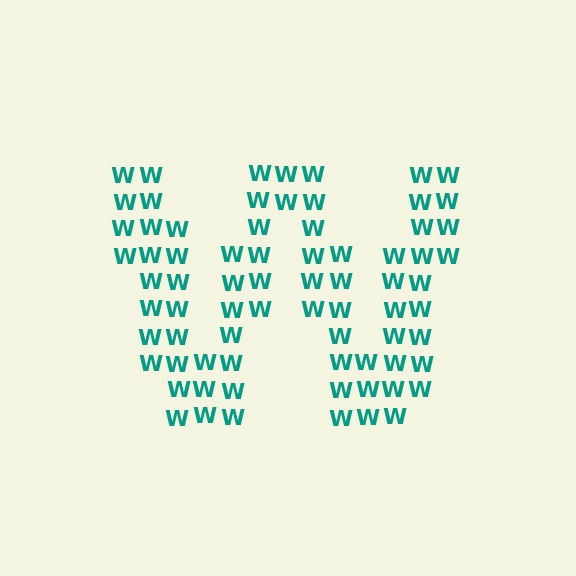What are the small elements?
The small elements are letter W's.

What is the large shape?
The large shape is the letter W.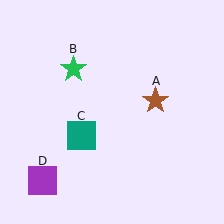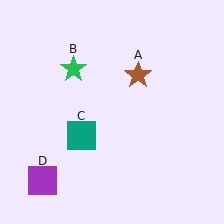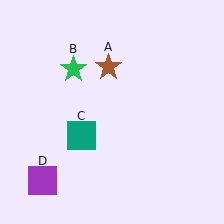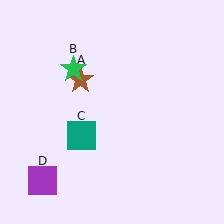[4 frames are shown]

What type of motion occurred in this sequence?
The brown star (object A) rotated counterclockwise around the center of the scene.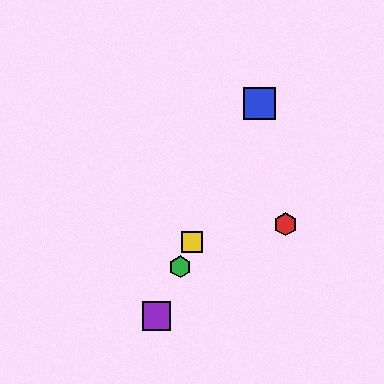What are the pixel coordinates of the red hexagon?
The red hexagon is at (285, 224).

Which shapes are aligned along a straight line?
The blue square, the green hexagon, the yellow square, the purple square are aligned along a straight line.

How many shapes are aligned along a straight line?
4 shapes (the blue square, the green hexagon, the yellow square, the purple square) are aligned along a straight line.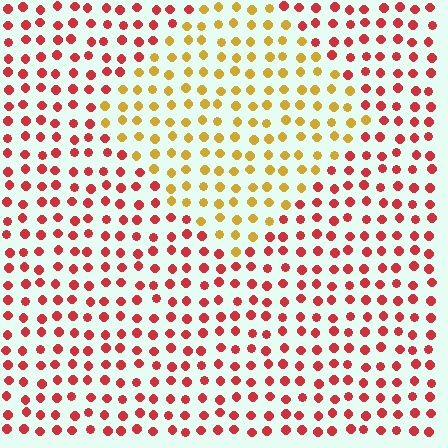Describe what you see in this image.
The image is filled with small red elements in a uniform arrangement. A diamond-shaped region is visible where the elements are tinted to a slightly different hue, forming a subtle color boundary.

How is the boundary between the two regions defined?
The boundary is defined purely by a slight shift in hue (about 50 degrees). Spacing, size, and orientation are identical on both sides.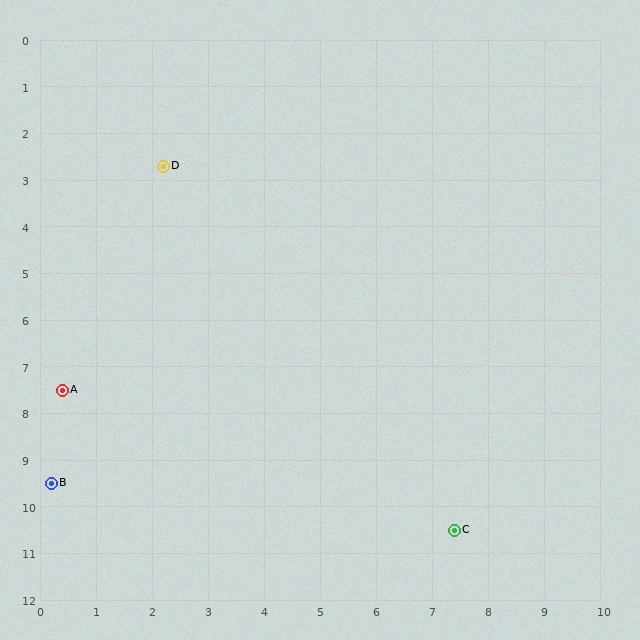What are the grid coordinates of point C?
Point C is at approximately (7.4, 10.5).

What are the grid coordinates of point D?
Point D is at approximately (2.2, 2.7).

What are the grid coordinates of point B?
Point B is at approximately (0.2, 9.5).